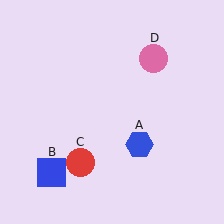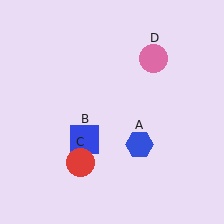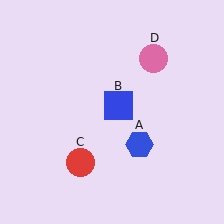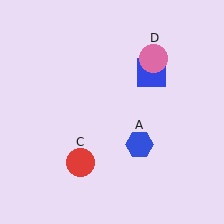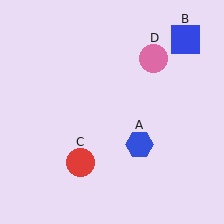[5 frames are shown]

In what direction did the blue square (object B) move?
The blue square (object B) moved up and to the right.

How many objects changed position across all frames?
1 object changed position: blue square (object B).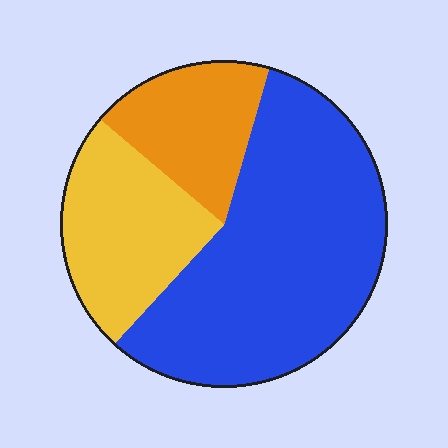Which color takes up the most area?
Blue, at roughly 55%.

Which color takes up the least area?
Orange, at roughly 20%.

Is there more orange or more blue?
Blue.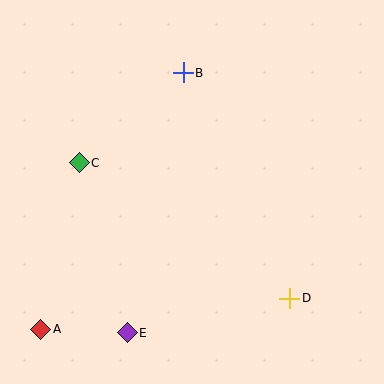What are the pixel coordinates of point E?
Point E is at (127, 333).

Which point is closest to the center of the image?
Point C at (79, 163) is closest to the center.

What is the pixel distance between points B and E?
The distance between B and E is 266 pixels.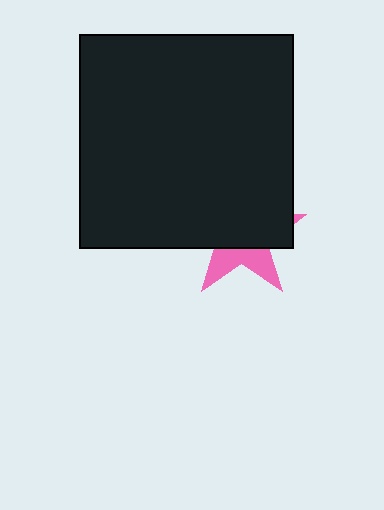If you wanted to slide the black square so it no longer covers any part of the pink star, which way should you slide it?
Slide it up — that is the most direct way to separate the two shapes.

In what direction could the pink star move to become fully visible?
The pink star could move down. That would shift it out from behind the black square entirely.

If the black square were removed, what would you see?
You would see the complete pink star.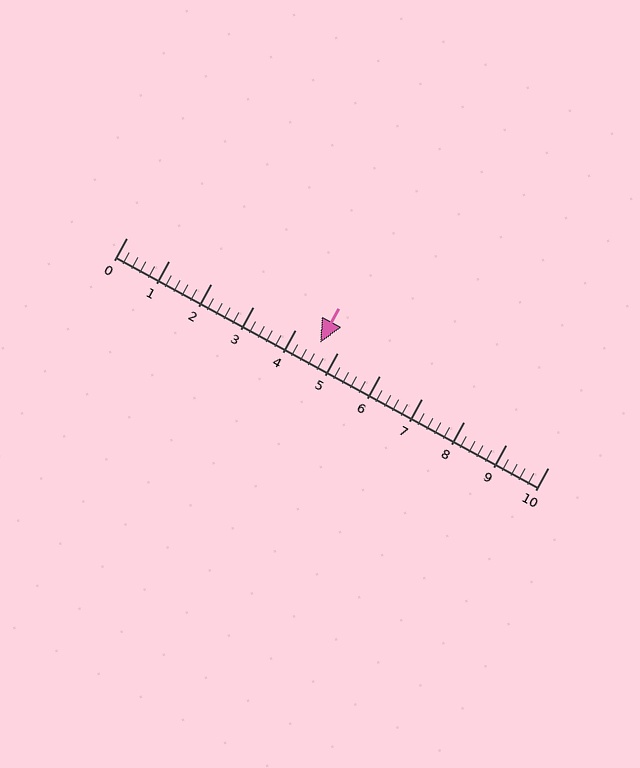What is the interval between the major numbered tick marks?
The major tick marks are spaced 1 units apart.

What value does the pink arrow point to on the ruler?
The pink arrow points to approximately 4.6.